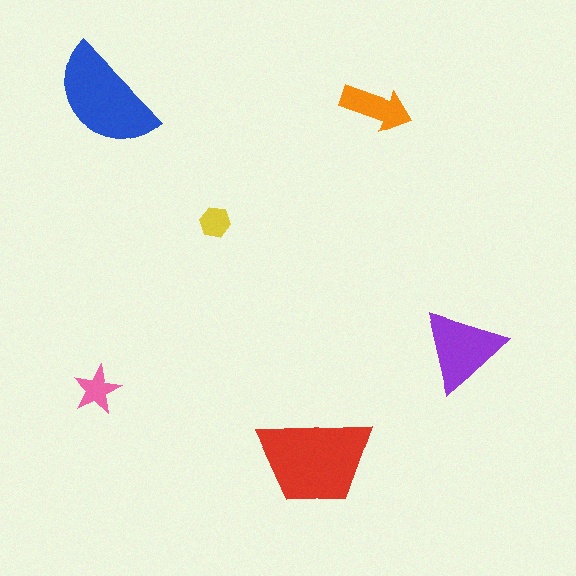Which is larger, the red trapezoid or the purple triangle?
The red trapezoid.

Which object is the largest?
The red trapezoid.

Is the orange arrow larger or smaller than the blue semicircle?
Smaller.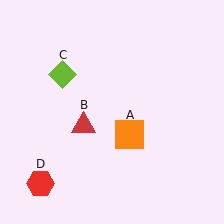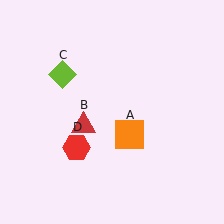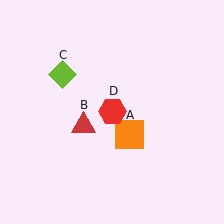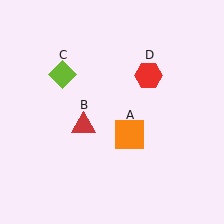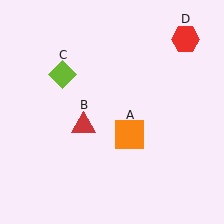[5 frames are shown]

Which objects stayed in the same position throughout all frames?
Orange square (object A) and red triangle (object B) and lime diamond (object C) remained stationary.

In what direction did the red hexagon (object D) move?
The red hexagon (object D) moved up and to the right.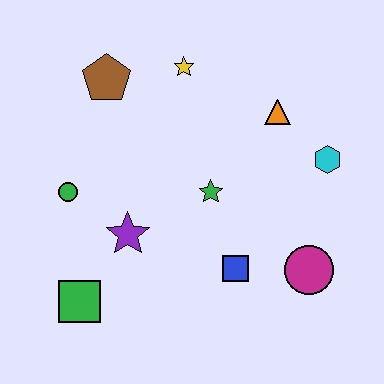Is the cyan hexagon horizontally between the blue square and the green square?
No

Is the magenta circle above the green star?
No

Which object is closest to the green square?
The purple star is closest to the green square.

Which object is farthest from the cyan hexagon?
The green square is farthest from the cyan hexagon.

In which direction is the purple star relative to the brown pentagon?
The purple star is below the brown pentagon.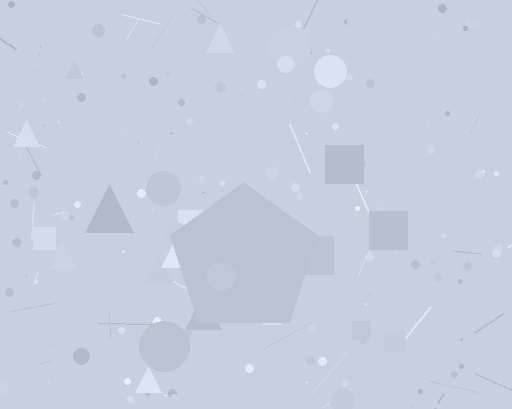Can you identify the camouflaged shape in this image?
The camouflaged shape is a pentagon.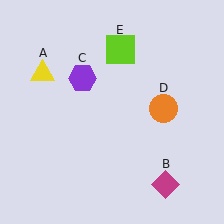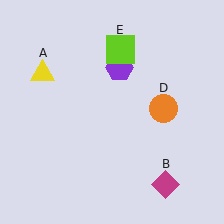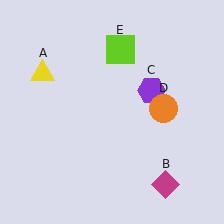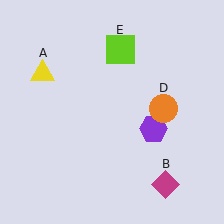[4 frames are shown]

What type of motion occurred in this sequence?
The purple hexagon (object C) rotated clockwise around the center of the scene.